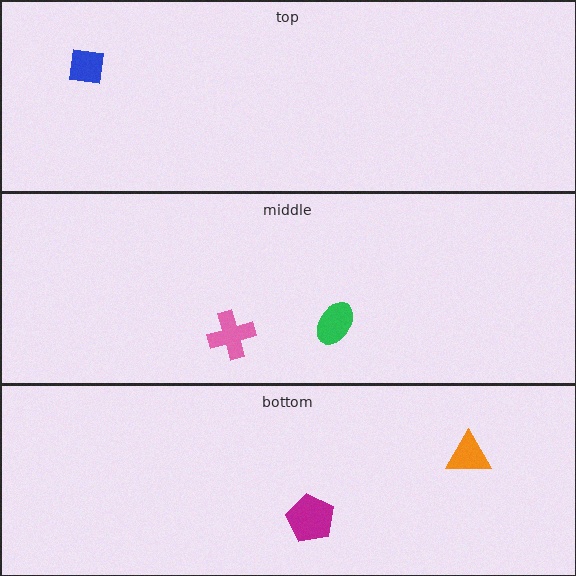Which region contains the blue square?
The top region.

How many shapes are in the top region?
1.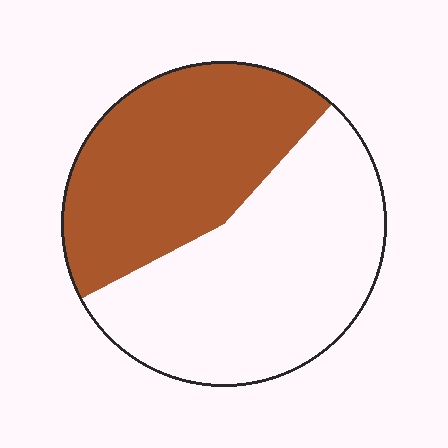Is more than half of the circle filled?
No.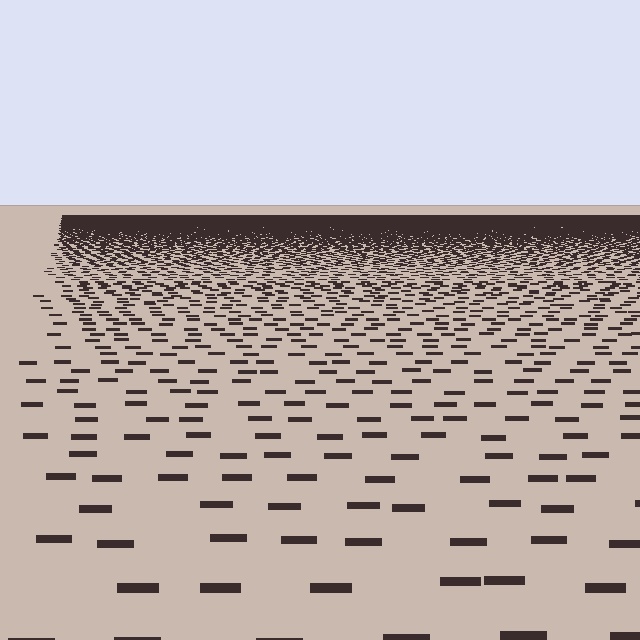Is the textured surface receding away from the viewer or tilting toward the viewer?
The surface is receding away from the viewer. Texture elements get smaller and denser toward the top.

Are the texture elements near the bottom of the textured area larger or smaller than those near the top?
Larger. Near the bottom, elements are closer to the viewer and appear at a bigger on-screen size.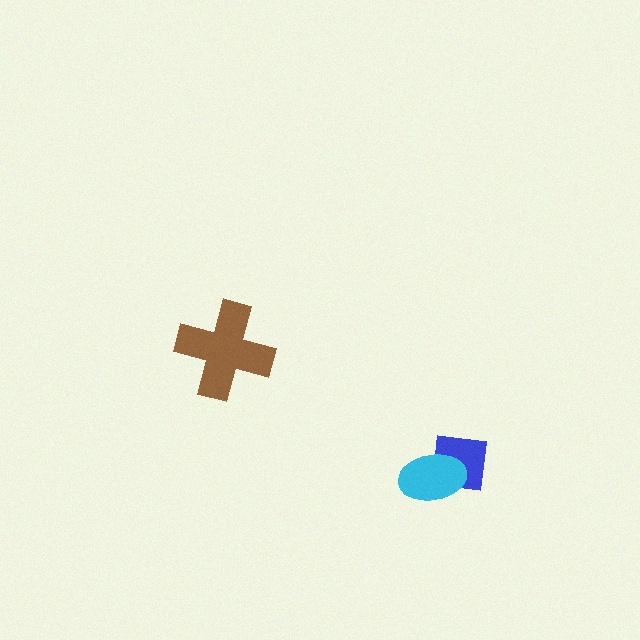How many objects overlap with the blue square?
1 object overlaps with the blue square.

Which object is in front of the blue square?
The cyan ellipse is in front of the blue square.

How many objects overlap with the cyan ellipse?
1 object overlaps with the cyan ellipse.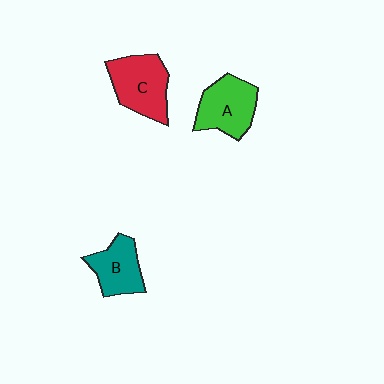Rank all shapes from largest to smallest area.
From largest to smallest: C (red), A (green), B (teal).